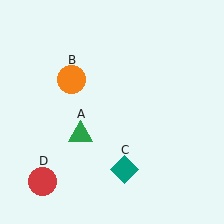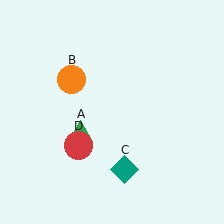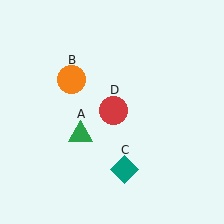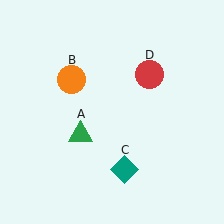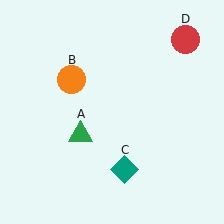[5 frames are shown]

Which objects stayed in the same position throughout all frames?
Green triangle (object A) and orange circle (object B) and teal diamond (object C) remained stationary.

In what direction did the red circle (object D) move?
The red circle (object D) moved up and to the right.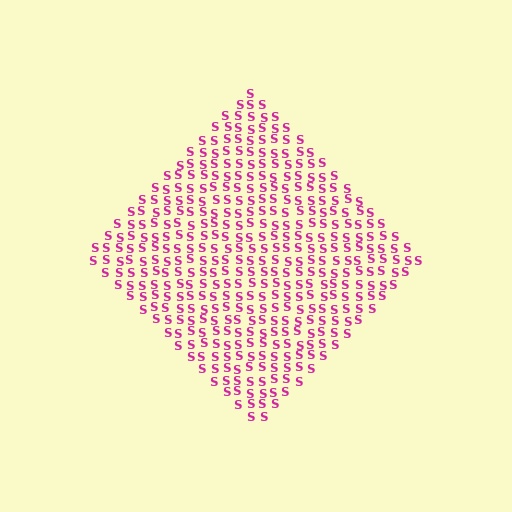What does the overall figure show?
The overall figure shows a diamond.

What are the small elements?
The small elements are letter S's.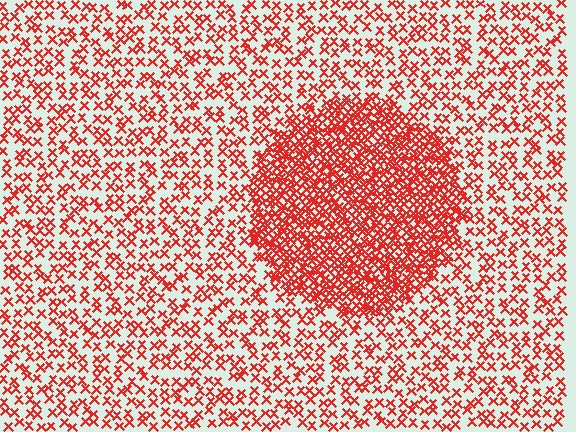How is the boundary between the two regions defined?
The boundary is defined by a change in element density (approximately 2.5x ratio). All elements are the same color, size, and shape.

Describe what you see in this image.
The image contains small red elements arranged at two different densities. A circle-shaped region is visible where the elements are more densely packed than the surrounding area.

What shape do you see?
I see a circle.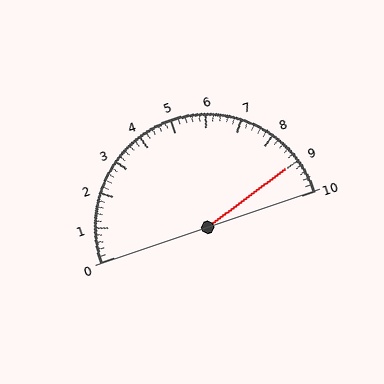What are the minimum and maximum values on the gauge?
The gauge ranges from 0 to 10.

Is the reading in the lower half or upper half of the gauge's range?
The reading is in the upper half of the range (0 to 10).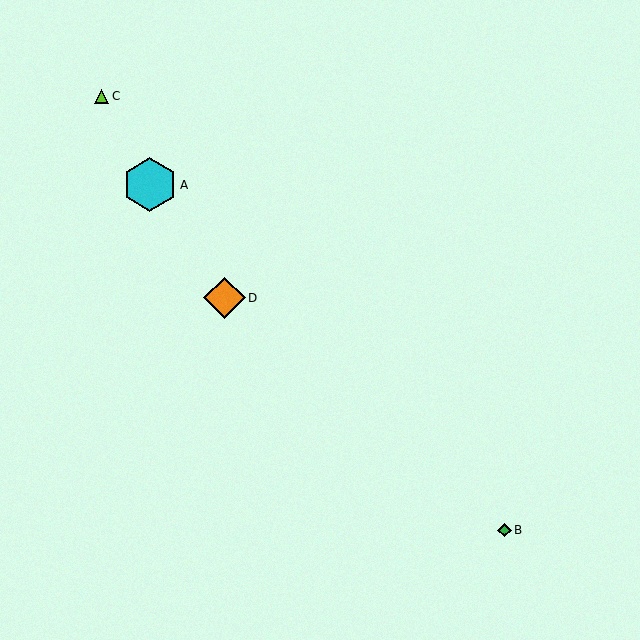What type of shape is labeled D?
Shape D is an orange diamond.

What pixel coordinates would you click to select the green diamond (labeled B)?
Click at (504, 530) to select the green diamond B.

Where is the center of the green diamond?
The center of the green diamond is at (504, 530).